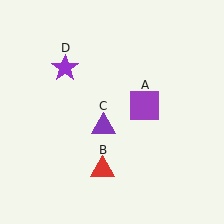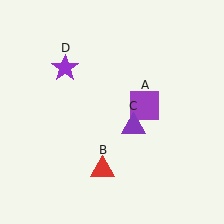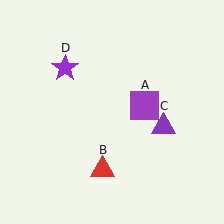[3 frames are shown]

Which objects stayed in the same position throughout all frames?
Purple square (object A) and red triangle (object B) and purple star (object D) remained stationary.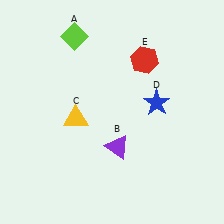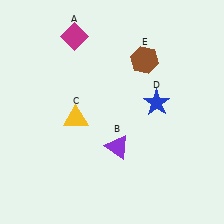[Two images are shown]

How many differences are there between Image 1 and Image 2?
There are 2 differences between the two images.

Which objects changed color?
A changed from lime to magenta. E changed from red to brown.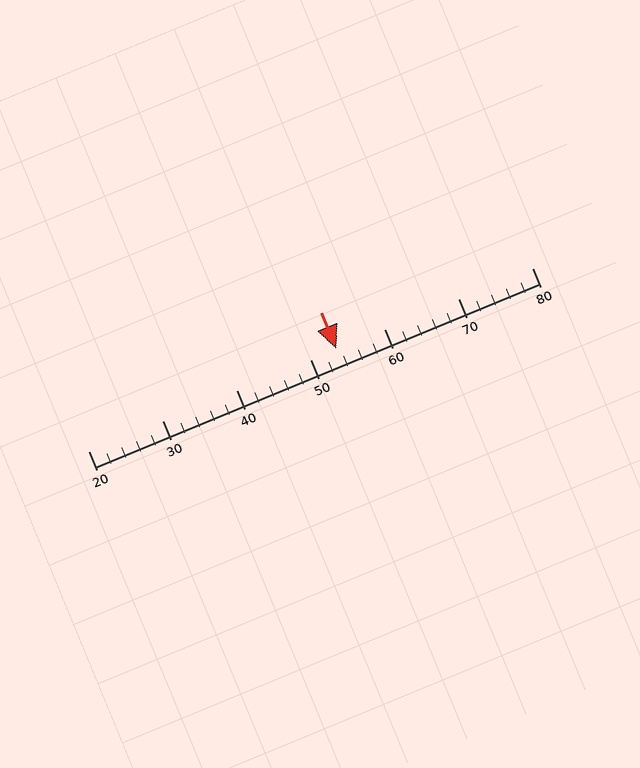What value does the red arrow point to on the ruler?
The red arrow points to approximately 54.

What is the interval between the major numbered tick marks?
The major tick marks are spaced 10 units apart.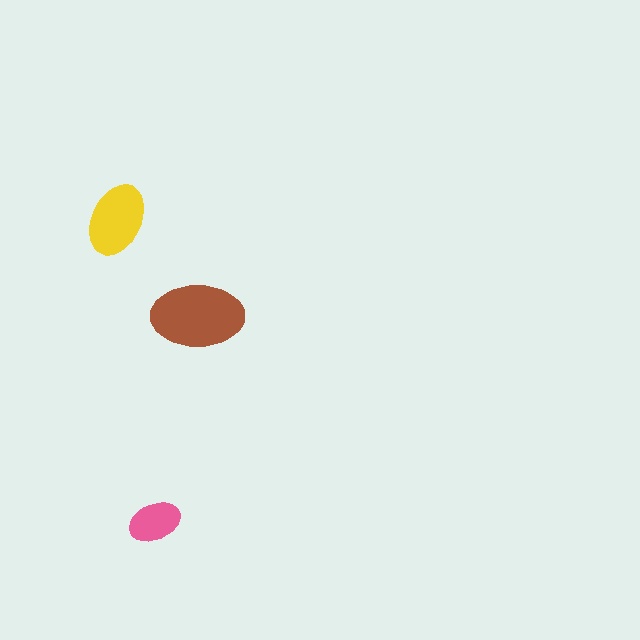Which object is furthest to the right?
The brown ellipse is rightmost.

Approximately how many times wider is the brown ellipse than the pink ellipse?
About 2 times wider.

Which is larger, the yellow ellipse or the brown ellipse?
The brown one.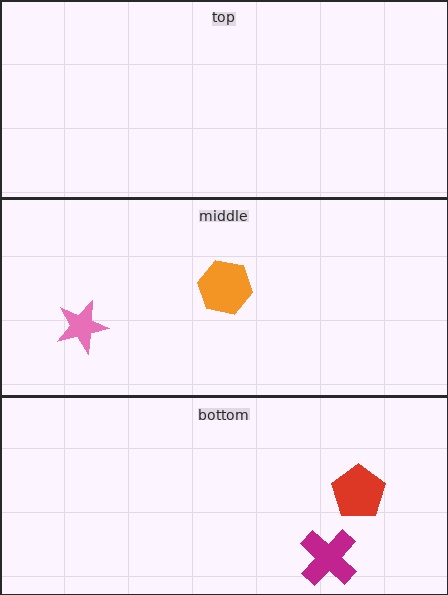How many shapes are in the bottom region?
2.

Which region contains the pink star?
The middle region.